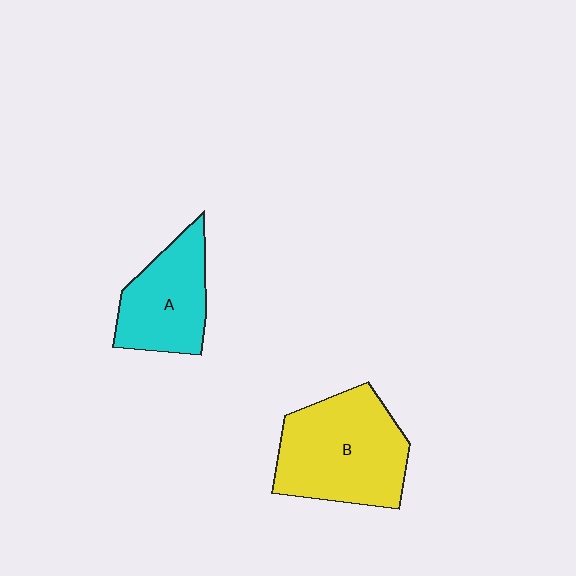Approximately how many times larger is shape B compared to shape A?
Approximately 1.4 times.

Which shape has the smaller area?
Shape A (cyan).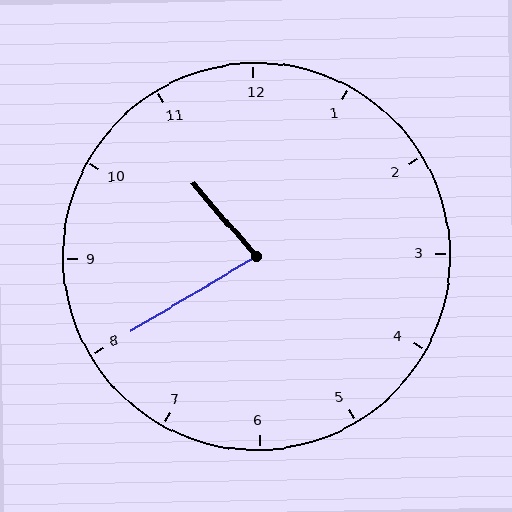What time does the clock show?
10:40.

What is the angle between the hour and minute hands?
Approximately 80 degrees.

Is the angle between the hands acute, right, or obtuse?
It is acute.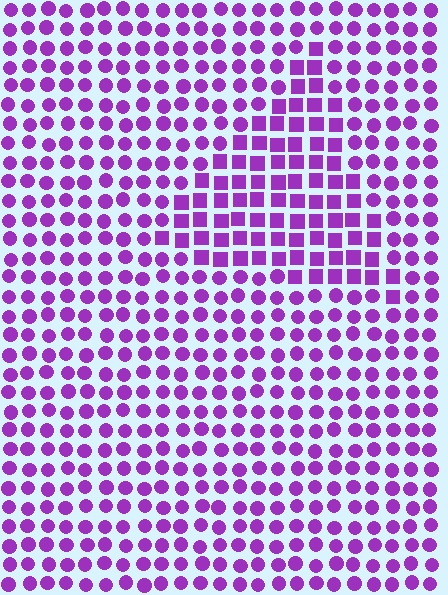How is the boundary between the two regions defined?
The boundary is defined by a change in element shape: squares inside vs. circles outside. All elements share the same color and spacing.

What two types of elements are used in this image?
The image uses squares inside the triangle region and circles outside it.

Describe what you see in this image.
The image is filled with small purple elements arranged in a uniform grid. A triangle-shaped region contains squares, while the surrounding area contains circles. The boundary is defined purely by the change in element shape.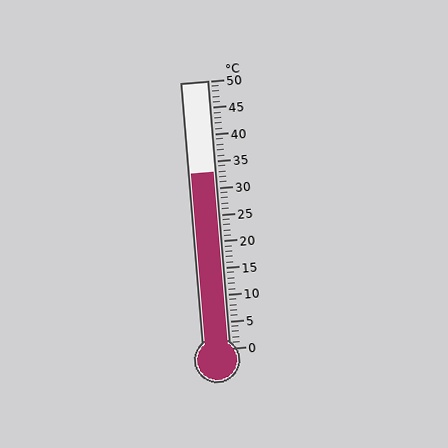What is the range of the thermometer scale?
The thermometer scale ranges from 0°C to 50°C.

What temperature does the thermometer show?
The thermometer shows approximately 33°C.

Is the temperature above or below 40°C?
The temperature is below 40°C.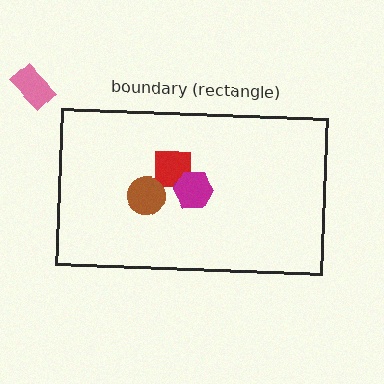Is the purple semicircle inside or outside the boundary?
Inside.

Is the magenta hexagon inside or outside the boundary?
Inside.